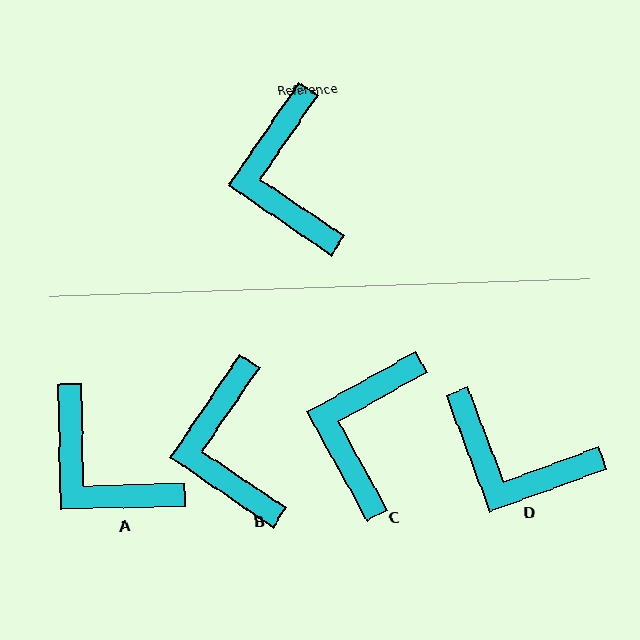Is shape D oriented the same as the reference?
No, it is off by about 55 degrees.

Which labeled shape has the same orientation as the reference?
B.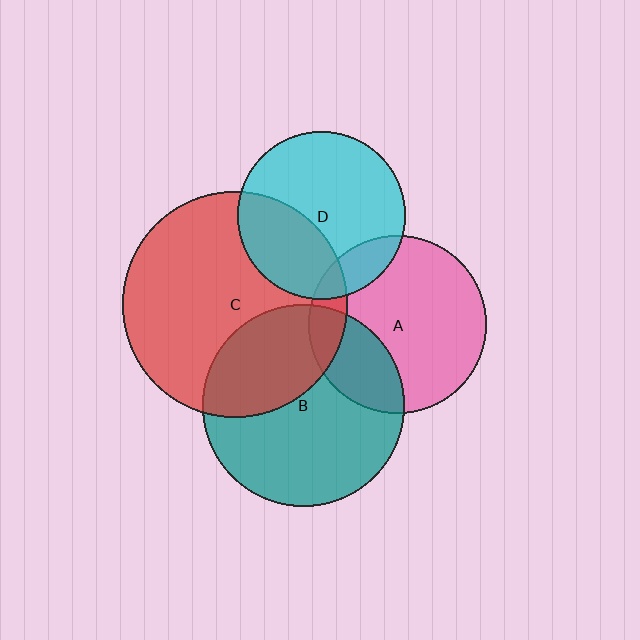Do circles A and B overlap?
Yes.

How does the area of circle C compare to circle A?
Approximately 1.6 times.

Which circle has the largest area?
Circle C (red).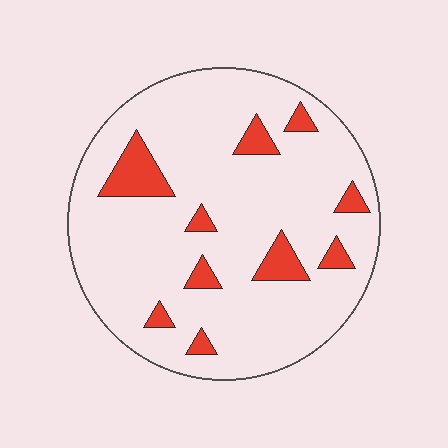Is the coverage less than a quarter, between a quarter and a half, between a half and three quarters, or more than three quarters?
Less than a quarter.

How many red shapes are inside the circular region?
10.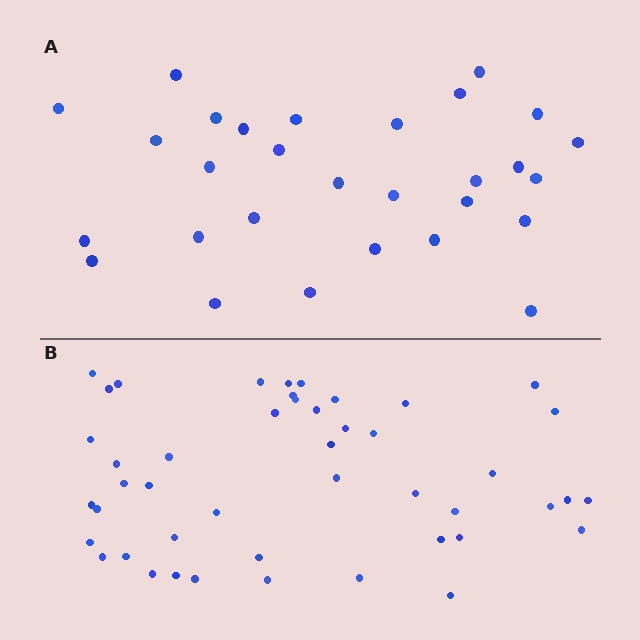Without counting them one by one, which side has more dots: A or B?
Region B (the bottom region) has more dots.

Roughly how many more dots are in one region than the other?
Region B has approximately 15 more dots than region A.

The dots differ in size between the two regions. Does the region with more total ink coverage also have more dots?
No. Region A has more total ink coverage because its dots are larger, but region B actually contains more individual dots. Total area can be misleading — the number of items is what matters here.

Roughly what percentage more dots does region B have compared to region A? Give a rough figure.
About 60% more.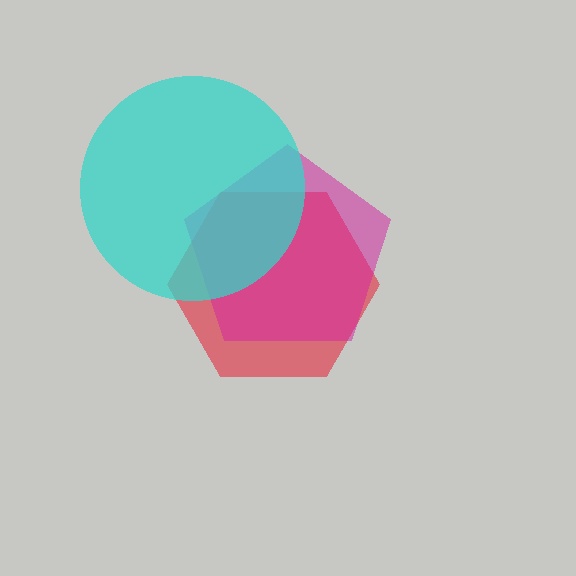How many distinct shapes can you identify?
There are 3 distinct shapes: a red hexagon, a magenta pentagon, a cyan circle.